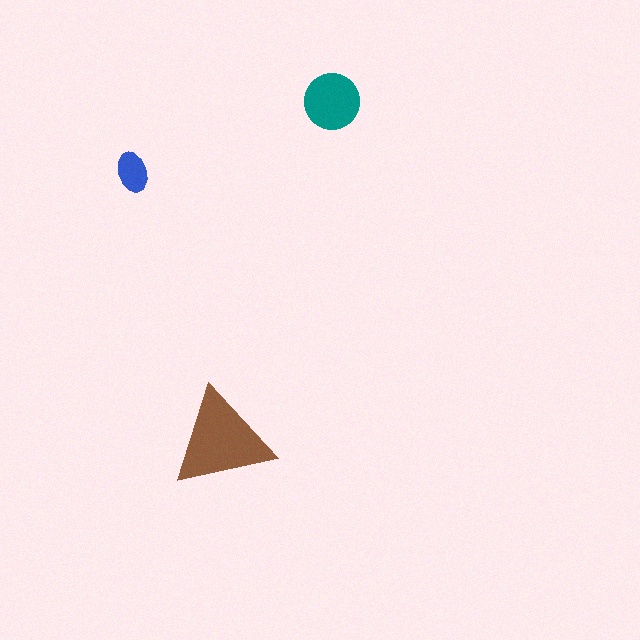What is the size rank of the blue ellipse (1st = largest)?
3rd.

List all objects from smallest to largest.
The blue ellipse, the teal circle, the brown triangle.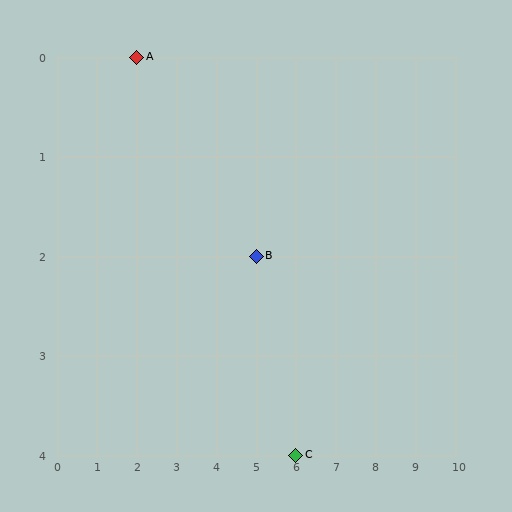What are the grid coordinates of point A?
Point A is at grid coordinates (2, 0).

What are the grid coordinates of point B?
Point B is at grid coordinates (5, 2).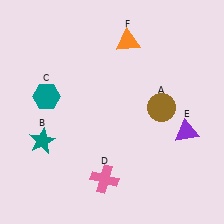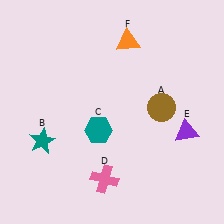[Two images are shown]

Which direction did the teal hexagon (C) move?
The teal hexagon (C) moved right.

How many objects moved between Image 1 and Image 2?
1 object moved between the two images.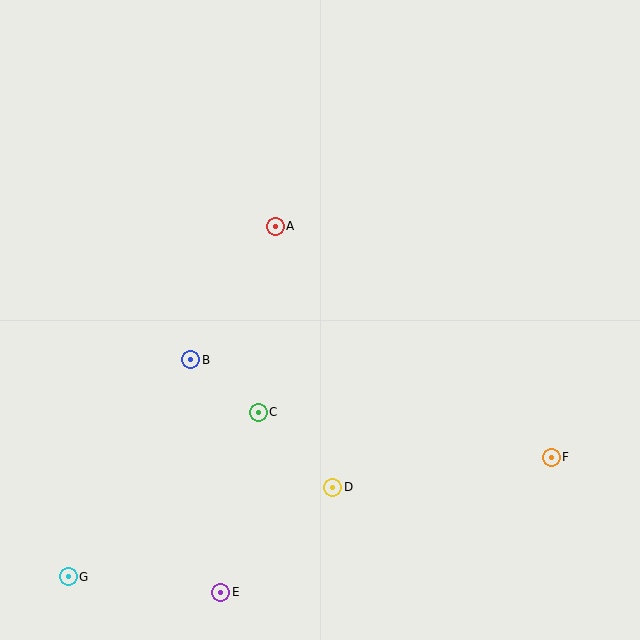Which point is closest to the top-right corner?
Point A is closest to the top-right corner.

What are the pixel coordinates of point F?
Point F is at (551, 457).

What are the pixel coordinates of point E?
Point E is at (221, 592).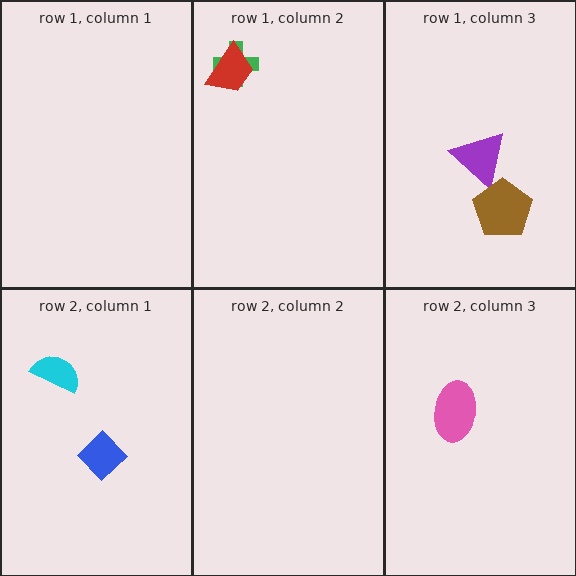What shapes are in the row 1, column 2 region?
The green cross, the red trapezoid.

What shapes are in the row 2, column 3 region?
The pink ellipse.